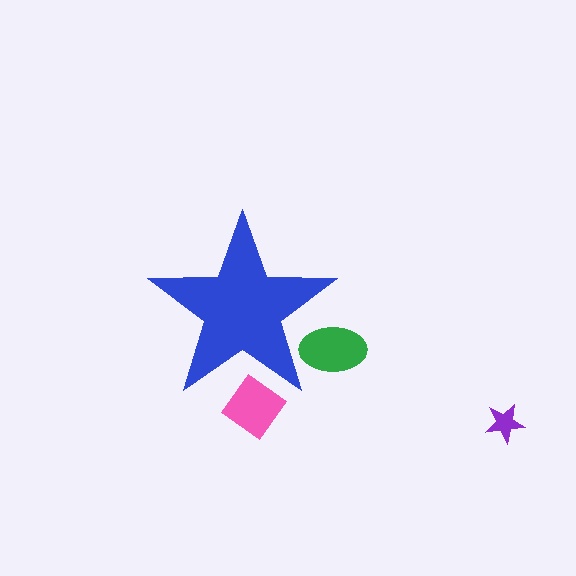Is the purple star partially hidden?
No, the purple star is fully visible.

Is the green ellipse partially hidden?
Yes, the green ellipse is partially hidden behind the blue star.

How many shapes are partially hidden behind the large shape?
2 shapes are partially hidden.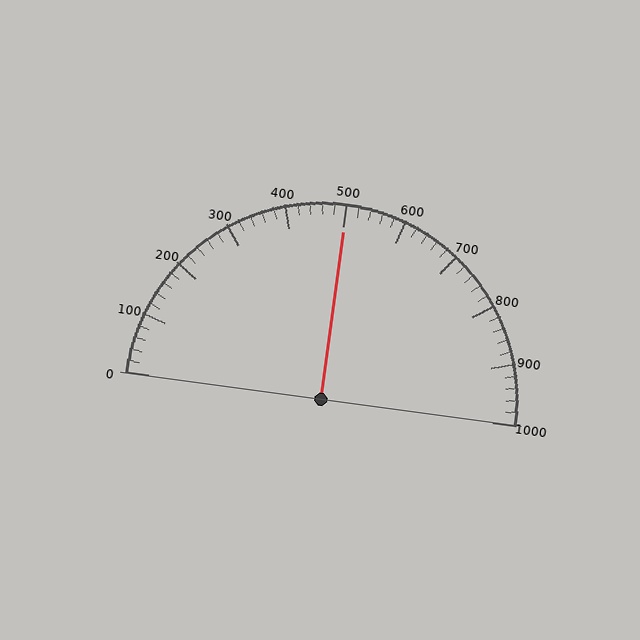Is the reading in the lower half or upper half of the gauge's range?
The reading is in the upper half of the range (0 to 1000).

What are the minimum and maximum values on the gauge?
The gauge ranges from 0 to 1000.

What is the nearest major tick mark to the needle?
The nearest major tick mark is 500.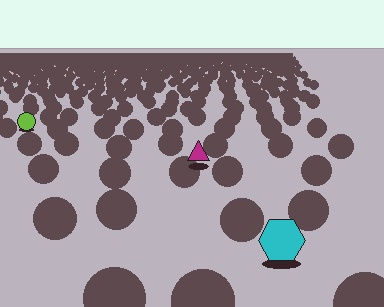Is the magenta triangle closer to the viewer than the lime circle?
Yes. The magenta triangle is closer — you can tell from the texture gradient: the ground texture is coarser near it.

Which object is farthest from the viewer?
The lime circle is farthest from the viewer. It appears smaller and the ground texture around it is denser.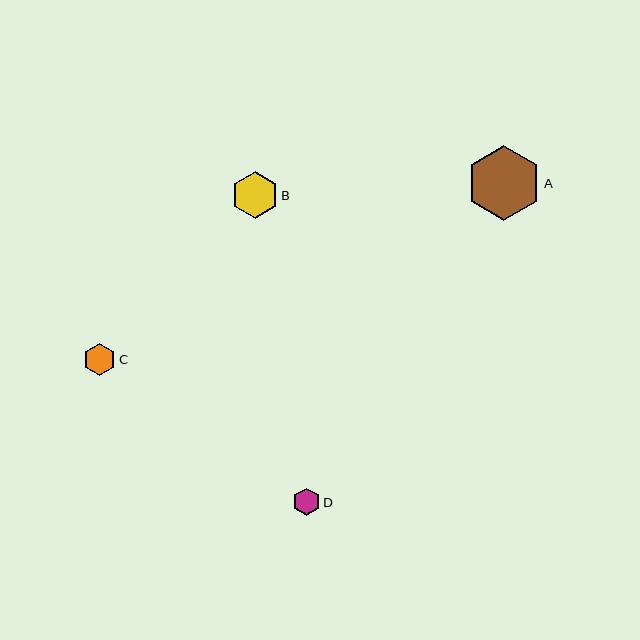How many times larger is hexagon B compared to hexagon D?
Hexagon B is approximately 1.7 times the size of hexagon D.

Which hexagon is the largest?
Hexagon A is the largest with a size of approximately 75 pixels.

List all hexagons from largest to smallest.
From largest to smallest: A, B, C, D.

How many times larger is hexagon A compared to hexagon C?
Hexagon A is approximately 2.3 times the size of hexagon C.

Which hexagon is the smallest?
Hexagon D is the smallest with a size of approximately 27 pixels.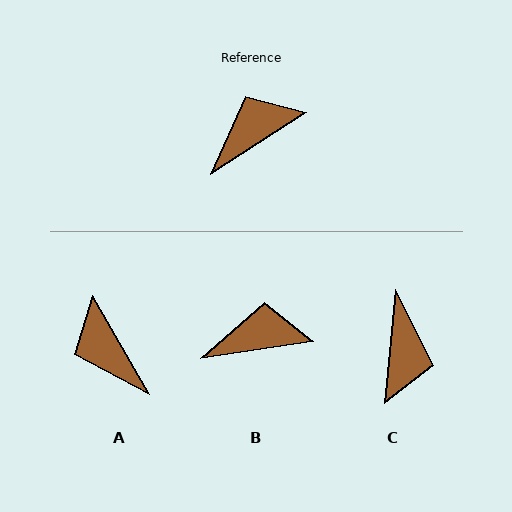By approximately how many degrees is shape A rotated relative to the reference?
Approximately 87 degrees counter-clockwise.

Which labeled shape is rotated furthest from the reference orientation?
C, about 128 degrees away.